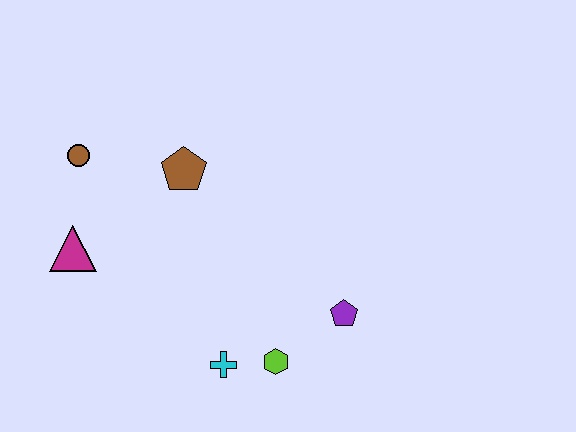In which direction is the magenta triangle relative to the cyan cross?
The magenta triangle is to the left of the cyan cross.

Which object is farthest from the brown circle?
The purple pentagon is farthest from the brown circle.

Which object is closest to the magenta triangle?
The brown circle is closest to the magenta triangle.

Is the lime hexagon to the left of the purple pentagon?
Yes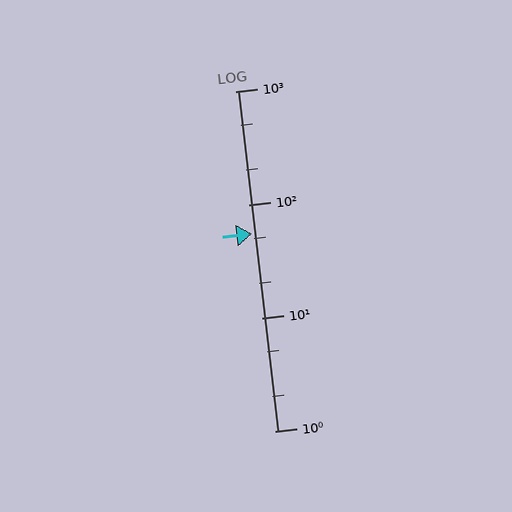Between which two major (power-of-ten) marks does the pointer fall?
The pointer is between 10 and 100.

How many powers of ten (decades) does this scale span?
The scale spans 3 decades, from 1 to 1000.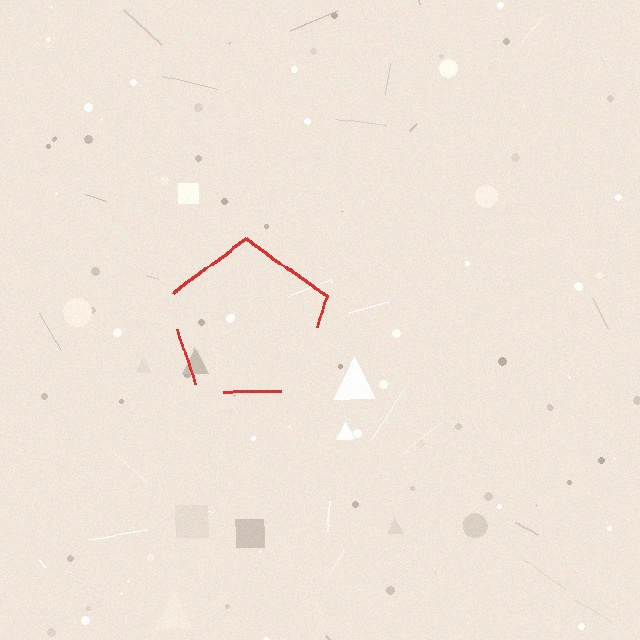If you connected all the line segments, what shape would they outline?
They would outline a pentagon.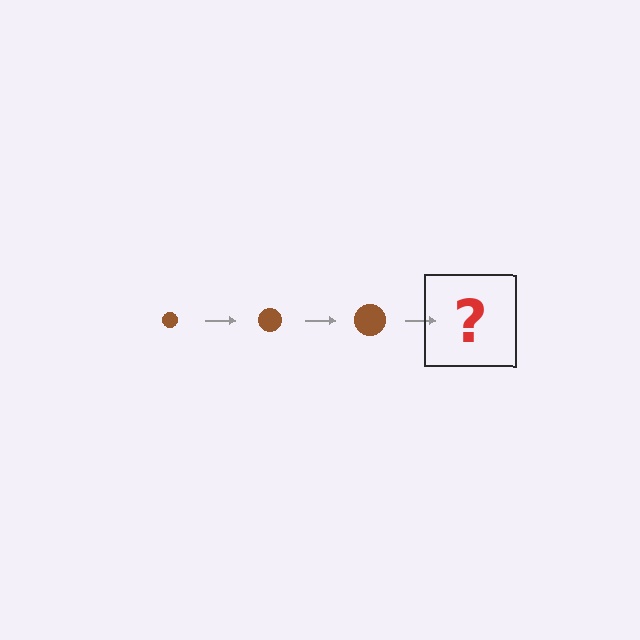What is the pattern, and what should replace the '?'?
The pattern is that the circle gets progressively larger each step. The '?' should be a brown circle, larger than the previous one.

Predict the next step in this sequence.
The next step is a brown circle, larger than the previous one.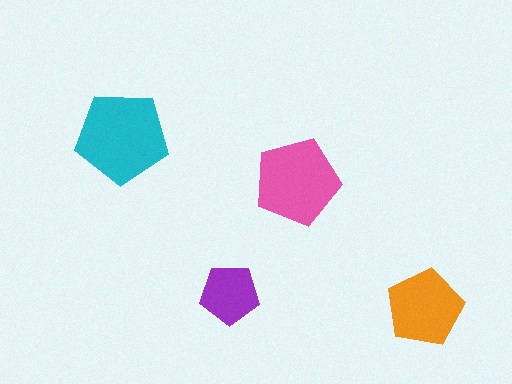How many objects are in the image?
There are 4 objects in the image.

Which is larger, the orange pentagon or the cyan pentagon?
The cyan one.